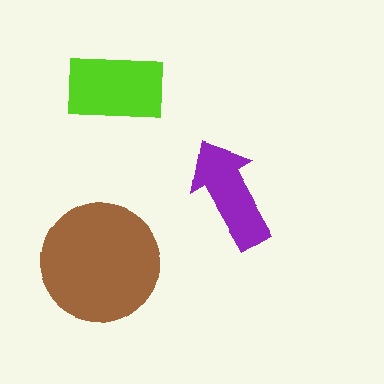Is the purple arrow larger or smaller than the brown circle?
Smaller.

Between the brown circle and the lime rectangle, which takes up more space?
The brown circle.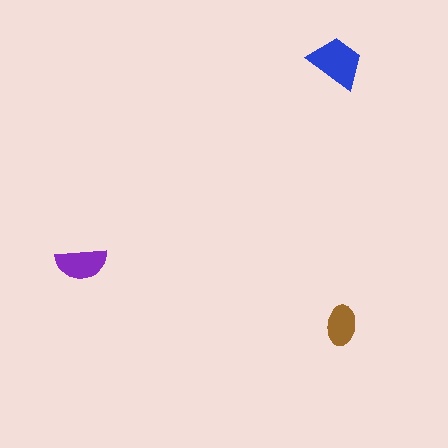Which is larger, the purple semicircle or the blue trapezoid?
The blue trapezoid.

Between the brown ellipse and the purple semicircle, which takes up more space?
The purple semicircle.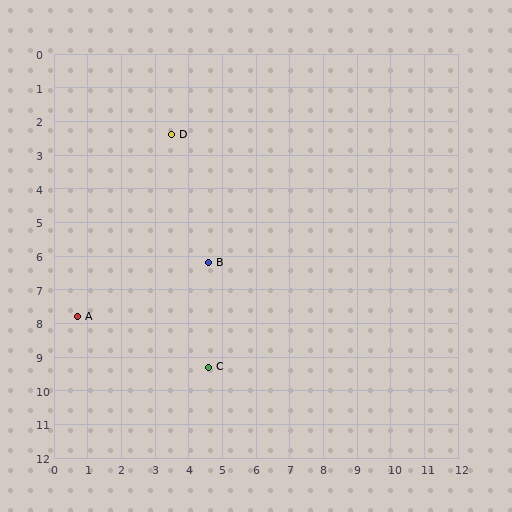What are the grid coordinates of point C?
Point C is at approximately (4.6, 9.3).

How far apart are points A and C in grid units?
Points A and C are about 4.2 grid units apart.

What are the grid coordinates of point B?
Point B is at approximately (4.6, 6.2).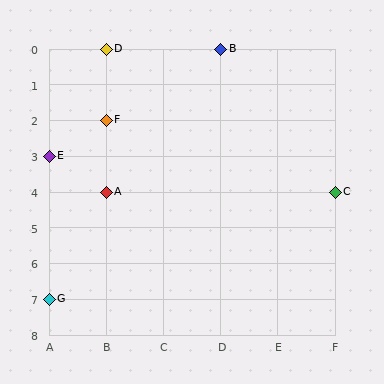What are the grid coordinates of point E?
Point E is at grid coordinates (A, 3).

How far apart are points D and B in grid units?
Points D and B are 2 columns apart.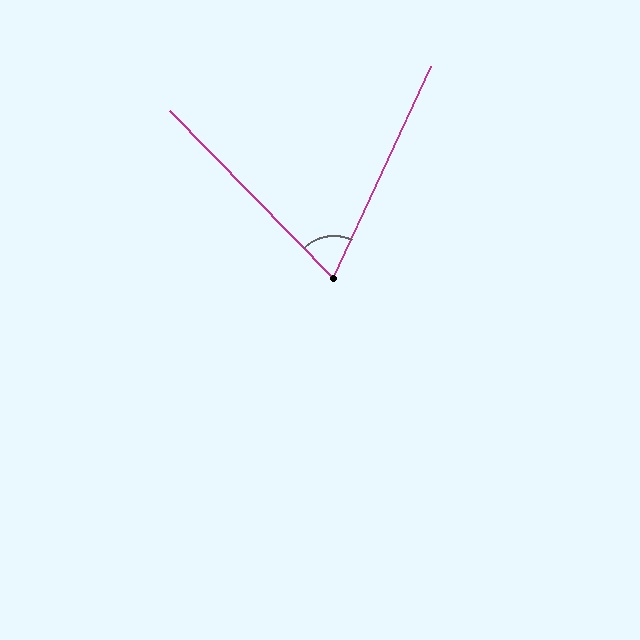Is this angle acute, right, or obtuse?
It is acute.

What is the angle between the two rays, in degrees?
Approximately 69 degrees.